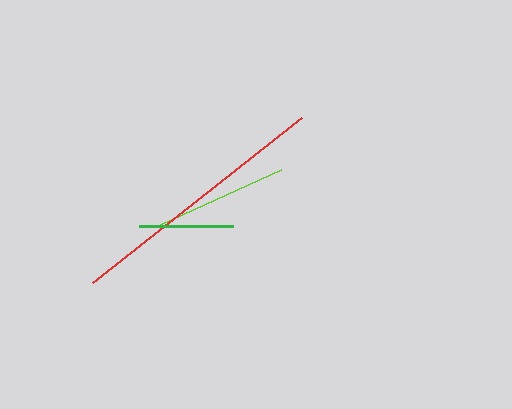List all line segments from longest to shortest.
From longest to shortest: red, lime, green.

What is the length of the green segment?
The green segment is approximately 94 pixels long.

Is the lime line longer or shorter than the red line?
The red line is longer than the lime line.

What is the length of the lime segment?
The lime segment is approximately 133 pixels long.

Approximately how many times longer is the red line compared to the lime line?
The red line is approximately 2.0 times the length of the lime line.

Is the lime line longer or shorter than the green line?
The lime line is longer than the green line.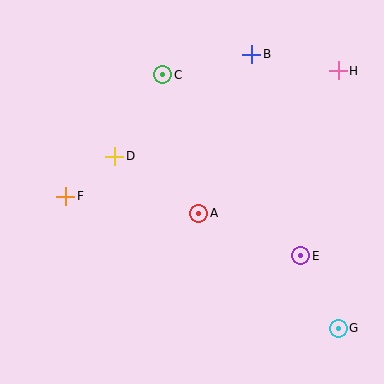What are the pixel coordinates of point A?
Point A is at (199, 213).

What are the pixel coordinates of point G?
Point G is at (338, 328).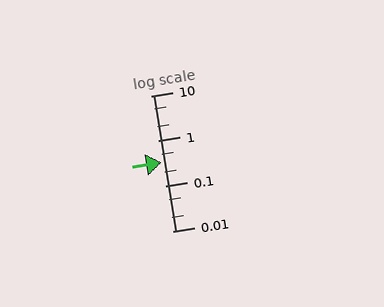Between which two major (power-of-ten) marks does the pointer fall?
The pointer is between 0.1 and 1.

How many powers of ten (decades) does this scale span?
The scale spans 3 decades, from 0.01 to 10.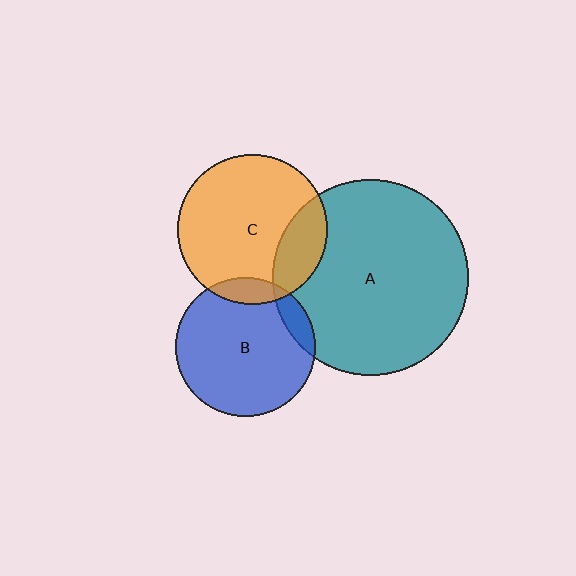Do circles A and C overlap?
Yes.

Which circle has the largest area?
Circle A (teal).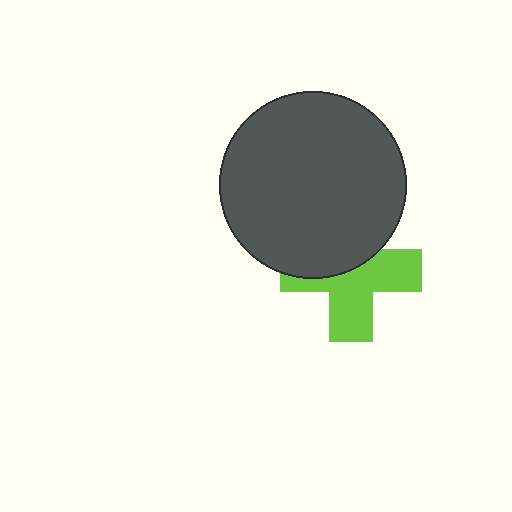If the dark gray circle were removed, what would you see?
You would see the complete lime cross.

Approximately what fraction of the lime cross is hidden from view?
Roughly 44% of the lime cross is hidden behind the dark gray circle.